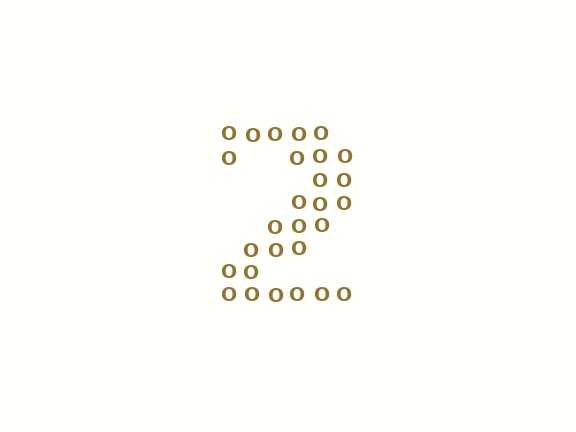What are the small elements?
The small elements are letter O's.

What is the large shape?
The large shape is the digit 2.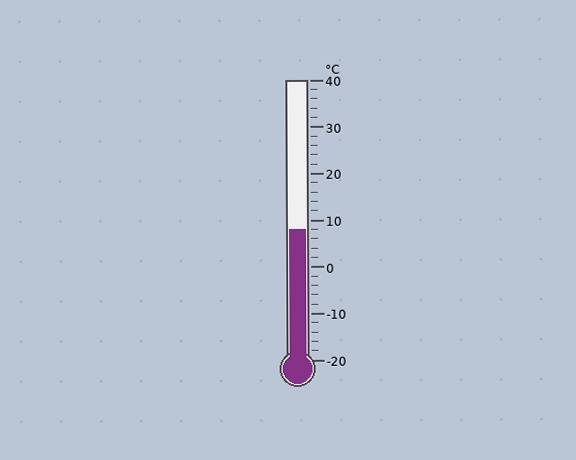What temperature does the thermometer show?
The thermometer shows approximately 8°C.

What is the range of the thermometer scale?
The thermometer scale ranges from -20°C to 40°C.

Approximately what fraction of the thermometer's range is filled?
The thermometer is filled to approximately 45% of its range.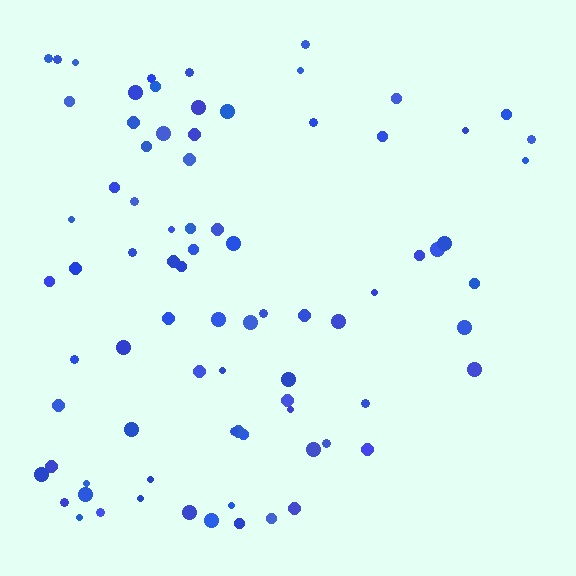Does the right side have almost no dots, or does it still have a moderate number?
Still a moderate number, just noticeably fewer than the left.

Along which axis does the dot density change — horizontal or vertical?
Horizontal.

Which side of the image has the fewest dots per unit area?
The right.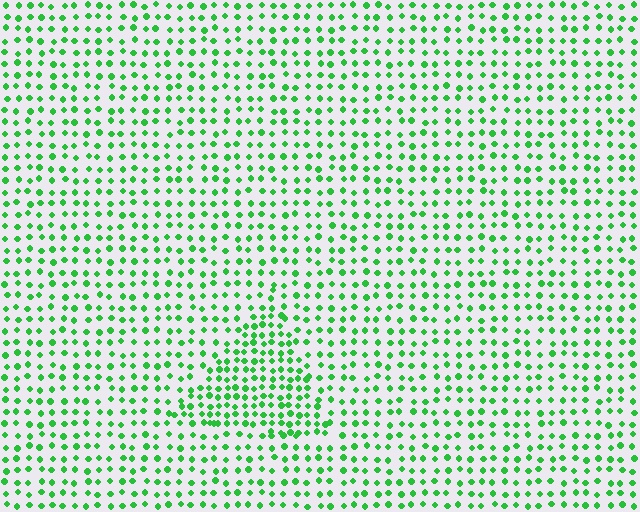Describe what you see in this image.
The image contains small green elements arranged at two different densities. A triangle-shaped region is visible where the elements are more densely packed than the surrounding area.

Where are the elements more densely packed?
The elements are more densely packed inside the triangle boundary.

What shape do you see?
I see a triangle.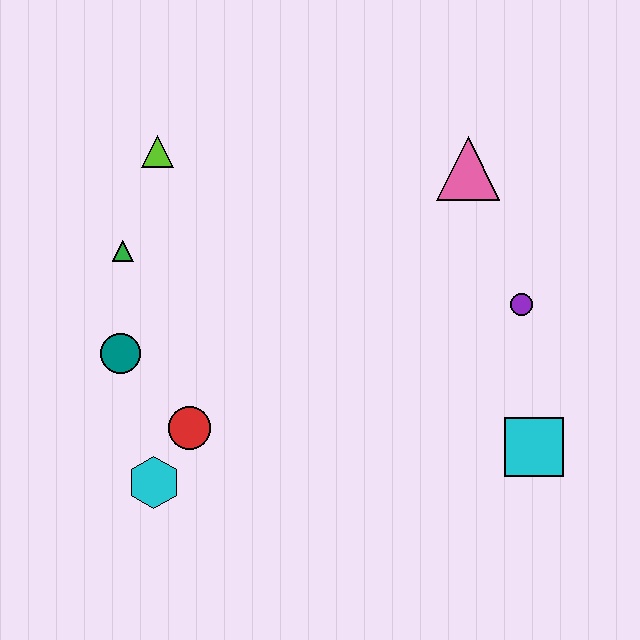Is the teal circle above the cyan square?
Yes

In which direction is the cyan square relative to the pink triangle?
The cyan square is below the pink triangle.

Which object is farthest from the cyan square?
The lime triangle is farthest from the cyan square.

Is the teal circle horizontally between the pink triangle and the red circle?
No